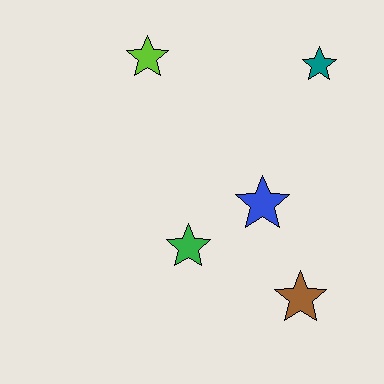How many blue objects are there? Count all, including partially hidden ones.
There is 1 blue object.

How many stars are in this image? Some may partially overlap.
There are 5 stars.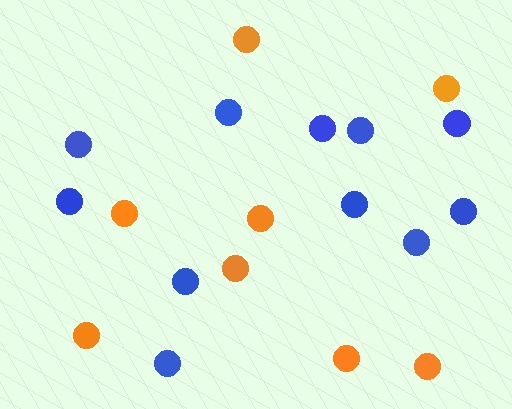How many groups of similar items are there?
There are 2 groups: one group of blue circles (11) and one group of orange circles (8).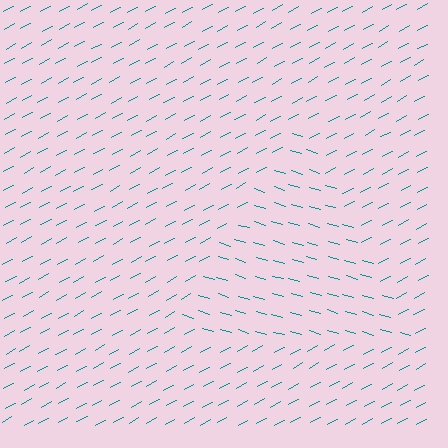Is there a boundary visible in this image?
Yes, there is a texture boundary formed by a change in line orientation.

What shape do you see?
I see a triangle.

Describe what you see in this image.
The image is filled with small teal line segments. A triangle region in the image has lines oriented differently from the surrounding lines, creating a visible texture boundary.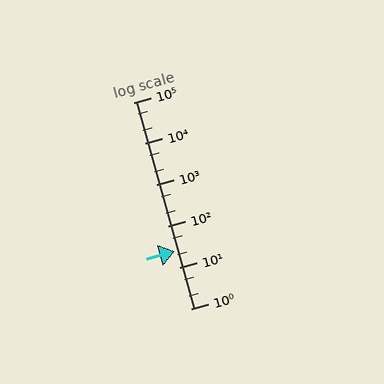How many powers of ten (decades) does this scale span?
The scale spans 5 decades, from 1 to 100000.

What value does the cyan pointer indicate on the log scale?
The pointer indicates approximately 24.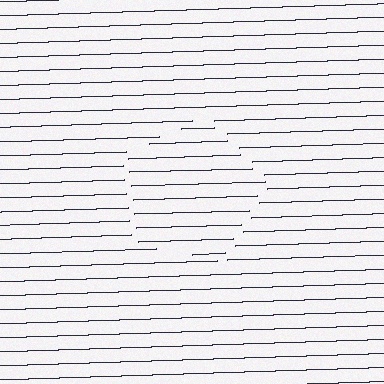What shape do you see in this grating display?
An illusory pentagon. The interior of the shape contains the same grating, shifted by half a period — the contour is defined by the phase discontinuity where line-ends from the inner and outer gratings abut.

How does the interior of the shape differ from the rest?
The interior of the shape contains the same grating, shifted by half a period — the contour is defined by the phase discontinuity where line-ends from the inner and outer gratings abut.